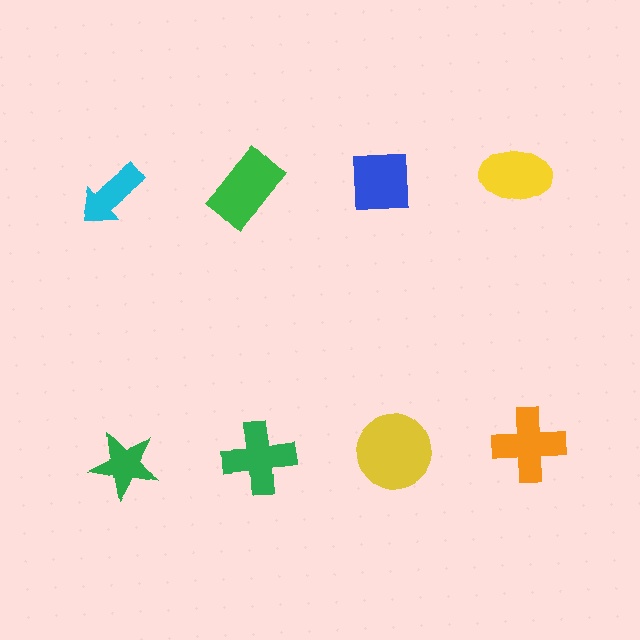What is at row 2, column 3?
A yellow circle.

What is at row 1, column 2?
A green rectangle.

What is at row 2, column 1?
A green star.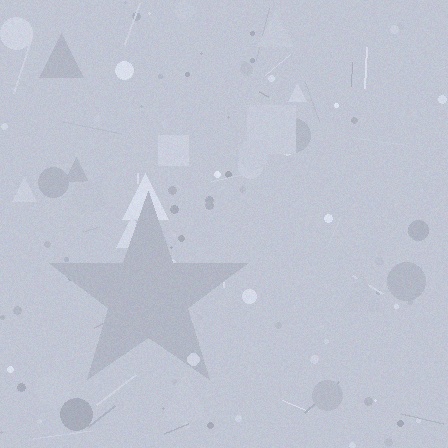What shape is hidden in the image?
A star is hidden in the image.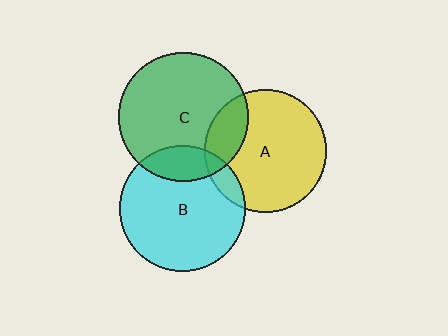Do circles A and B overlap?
Yes.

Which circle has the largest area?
Circle C (green).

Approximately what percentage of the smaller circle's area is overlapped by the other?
Approximately 10%.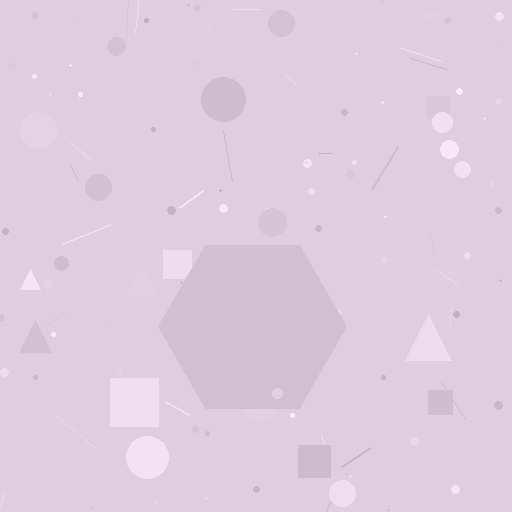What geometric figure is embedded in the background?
A hexagon is embedded in the background.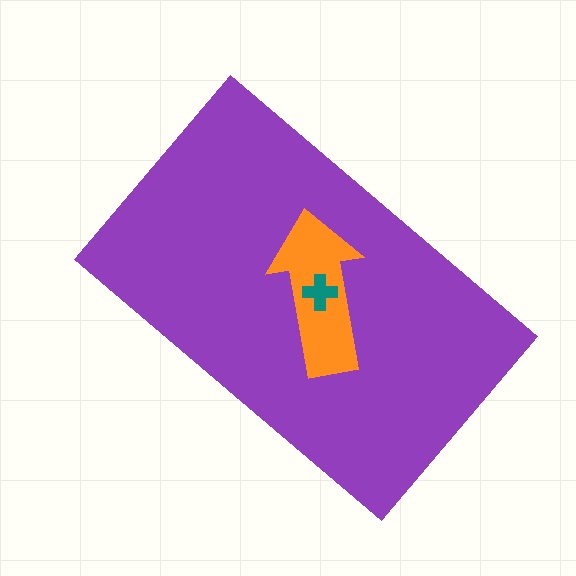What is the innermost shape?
The teal cross.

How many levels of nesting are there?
3.